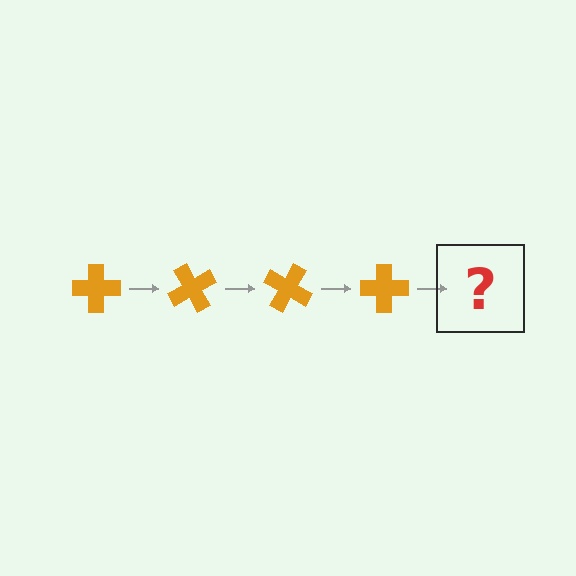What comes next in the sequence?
The next element should be an orange cross rotated 240 degrees.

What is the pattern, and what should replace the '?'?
The pattern is that the cross rotates 60 degrees each step. The '?' should be an orange cross rotated 240 degrees.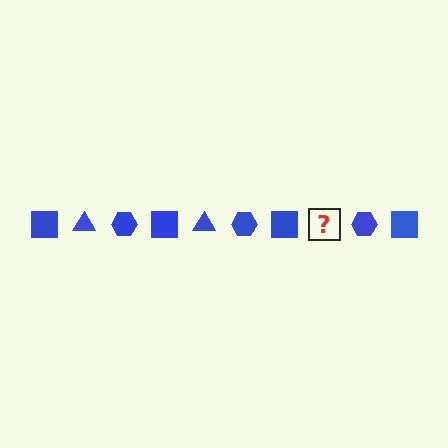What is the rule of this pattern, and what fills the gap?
The rule is that the pattern cycles through square, triangle, hexagon shapes in blue. The gap should be filled with a blue triangle.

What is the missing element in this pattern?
The missing element is a blue triangle.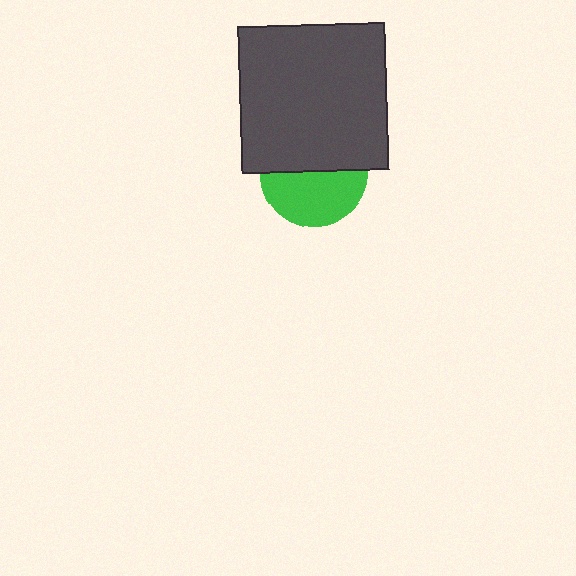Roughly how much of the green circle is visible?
About half of it is visible (roughly 51%).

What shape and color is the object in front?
The object in front is a dark gray square.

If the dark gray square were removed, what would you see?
You would see the complete green circle.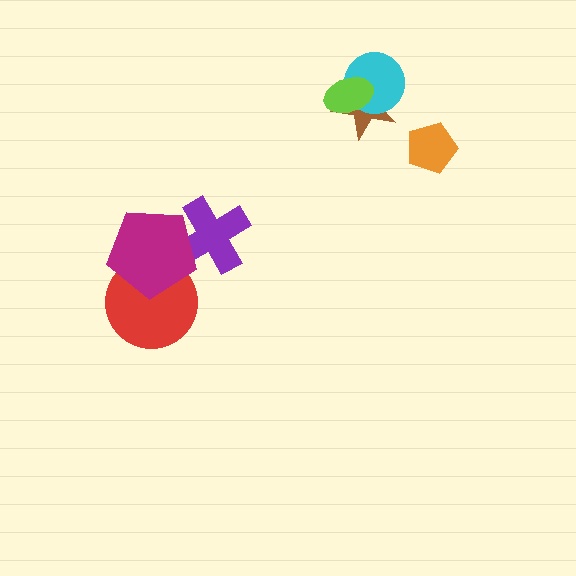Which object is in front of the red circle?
The magenta pentagon is in front of the red circle.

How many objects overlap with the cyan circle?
2 objects overlap with the cyan circle.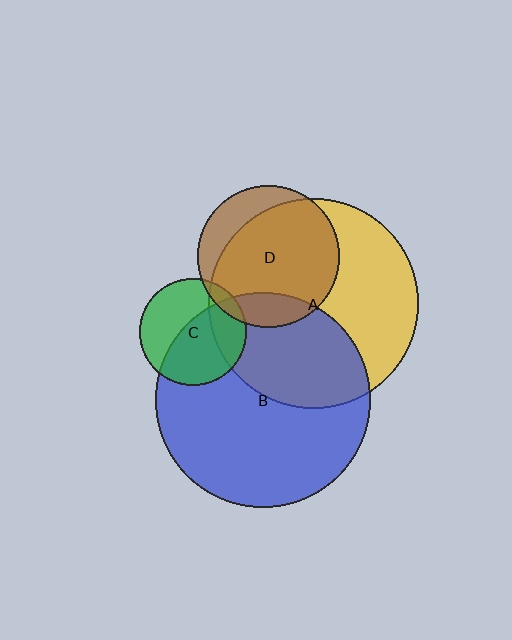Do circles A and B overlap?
Yes.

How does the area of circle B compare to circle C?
Approximately 4.1 times.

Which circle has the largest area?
Circle B (blue).